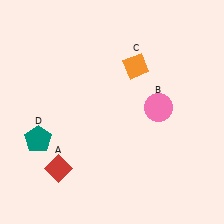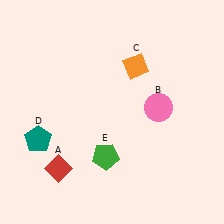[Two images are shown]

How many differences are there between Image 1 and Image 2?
There is 1 difference between the two images.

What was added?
A green pentagon (E) was added in Image 2.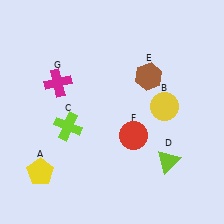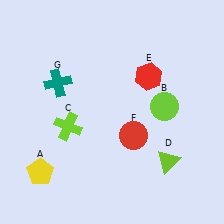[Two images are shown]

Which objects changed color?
B changed from yellow to lime. E changed from brown to red. G changed from magenta to teal.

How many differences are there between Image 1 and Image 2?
There are 3 differences between the two images.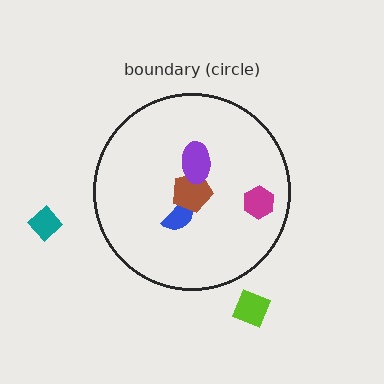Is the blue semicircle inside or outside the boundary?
Inside.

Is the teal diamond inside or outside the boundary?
Outside.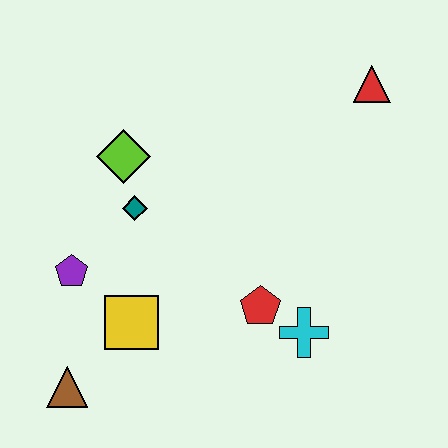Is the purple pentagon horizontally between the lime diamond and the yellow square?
No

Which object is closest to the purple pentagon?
The yellow square is closest to the purple pentagon.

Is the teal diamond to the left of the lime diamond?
No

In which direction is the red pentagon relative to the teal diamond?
The red pentagon is to the right of the teal diamond.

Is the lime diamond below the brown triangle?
No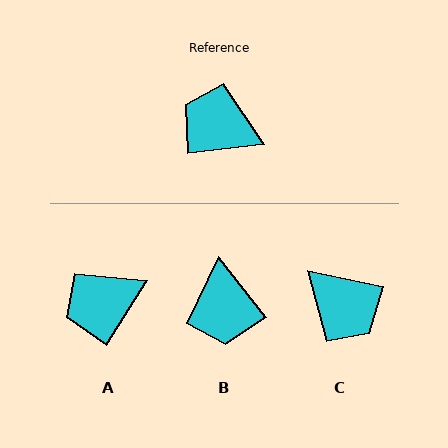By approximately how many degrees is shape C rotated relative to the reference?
Approximately 161 degrees counter-clockwise.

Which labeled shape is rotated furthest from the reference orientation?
C, about 161 degrees away.